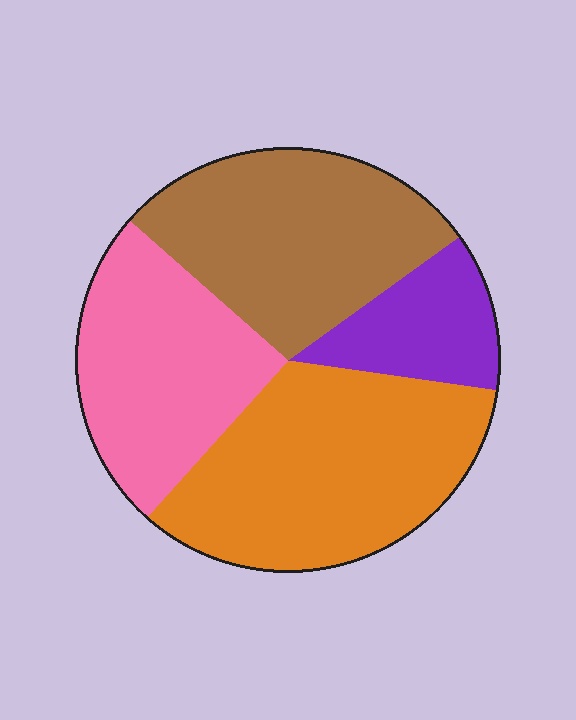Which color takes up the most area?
Orange, at roughly 35%.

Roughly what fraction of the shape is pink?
Pink takes up about one quarter (1/4) of the shape.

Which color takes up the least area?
Purple, at roughly 10%.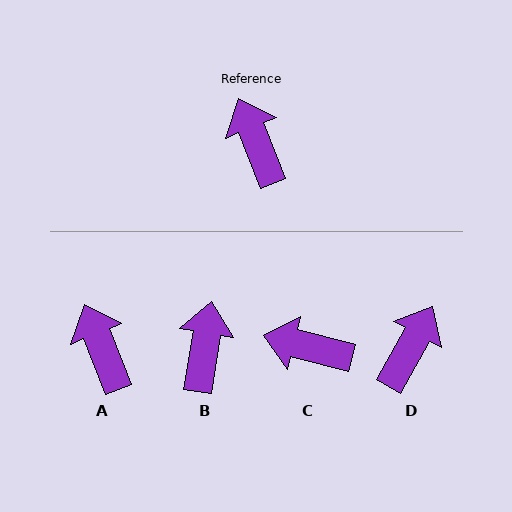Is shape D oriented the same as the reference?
No, it is off by about 51 degrees.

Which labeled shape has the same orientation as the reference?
A.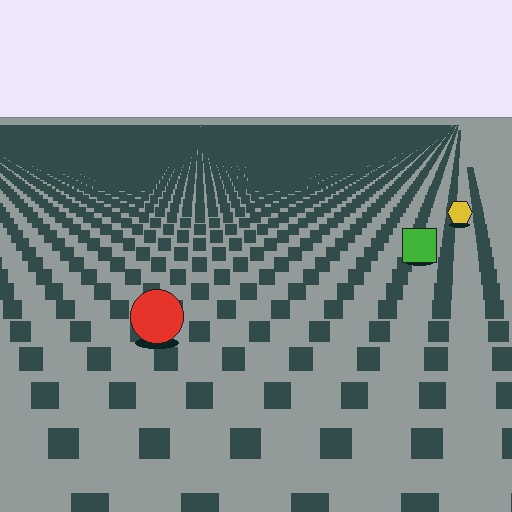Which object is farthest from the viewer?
The yellow hexagon is farthest from the viewer. It appears smaller and the ground texture around it is denser.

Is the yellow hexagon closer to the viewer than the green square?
No. The green square is closer — you can tell from the texture gradient: the ground texture is coarser near it.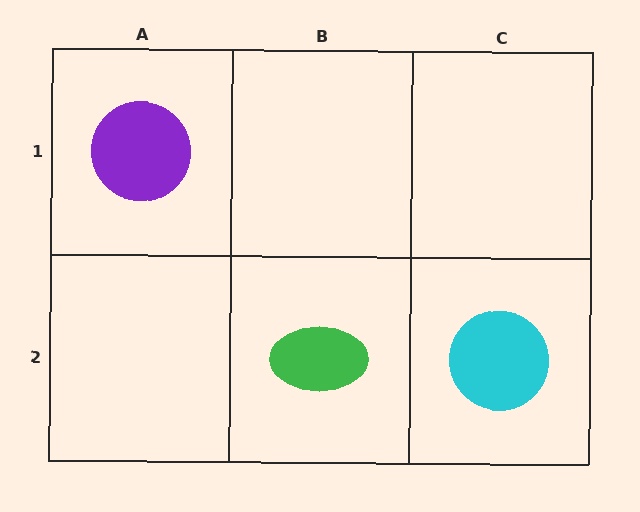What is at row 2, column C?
A cyan circle.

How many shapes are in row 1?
1 shape.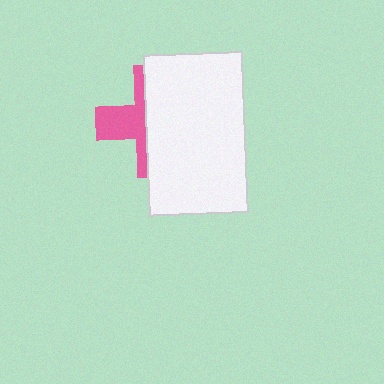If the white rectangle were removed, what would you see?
You would see the complete pink cross.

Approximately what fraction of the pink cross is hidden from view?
Roughly 62% of the pink cross is hidden behind the white rectangle.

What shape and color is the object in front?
The object in front is a white rectangle.